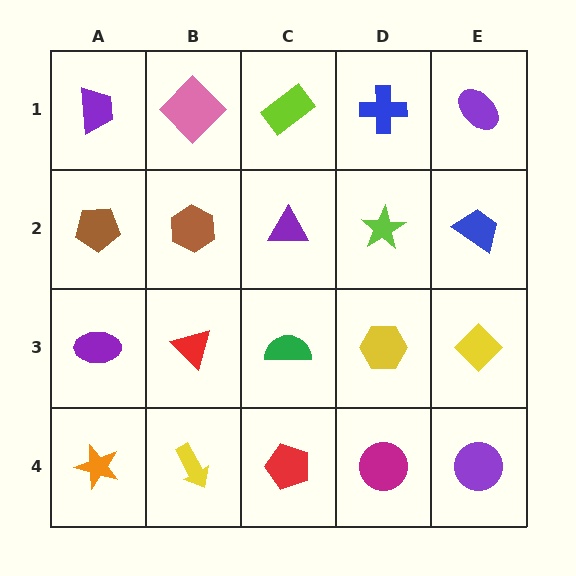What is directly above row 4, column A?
A purple ellipse.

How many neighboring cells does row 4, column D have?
3.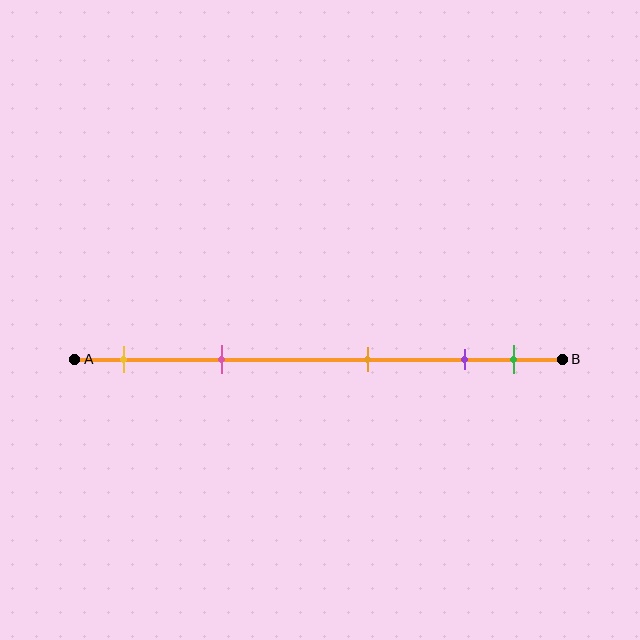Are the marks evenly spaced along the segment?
No, the marks are not evenly spaced.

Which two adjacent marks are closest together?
The purple and green marks are the closest adjacent pair.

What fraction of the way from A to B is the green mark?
The green mark is approximately 90% (0.9) of the way from A to B.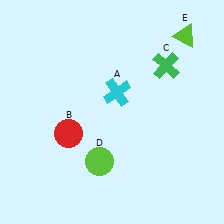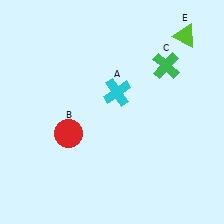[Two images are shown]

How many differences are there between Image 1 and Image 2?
There is 1 difference between the two images.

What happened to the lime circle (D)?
The lime circle (D) was removed in Image 2. It was in the bottom-left area of Image 1.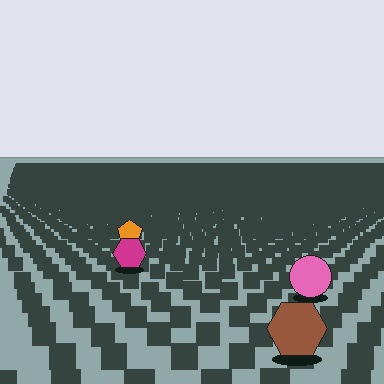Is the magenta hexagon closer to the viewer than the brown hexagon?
No. The brown hexagon is closer — you can tell from the texture gradient: the ground texture is coarser near it.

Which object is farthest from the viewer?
The orange pentagon is farthest from the viewer. It appears smaller and the ground texture around it is denser.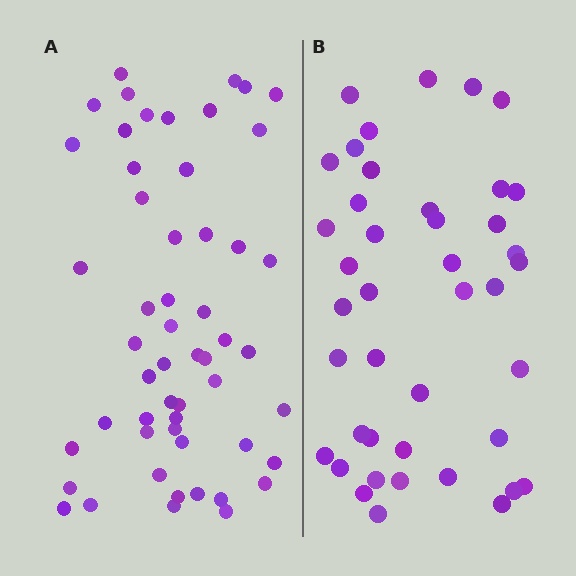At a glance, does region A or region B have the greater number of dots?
Region A (the left region) has more dots.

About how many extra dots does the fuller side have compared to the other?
Region A has roughly 12 or so more dots than region B.